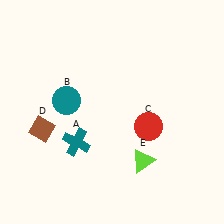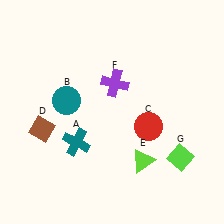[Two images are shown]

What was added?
A purple cross (F), a lime diamond (G) were added in Image 2.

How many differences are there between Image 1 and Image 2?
There are 2 differences between the two images.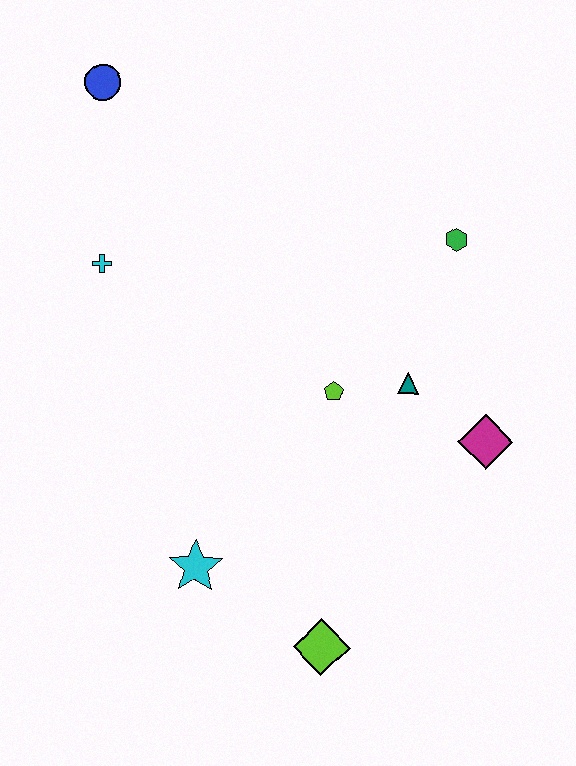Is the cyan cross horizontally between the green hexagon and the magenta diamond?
No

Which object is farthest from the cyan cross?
The lime diamond is farthest from the cyan cross.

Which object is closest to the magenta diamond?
The teal triangle is closest to the magenta diamond.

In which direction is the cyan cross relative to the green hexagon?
The cyan cross is to the left of the green hexagon.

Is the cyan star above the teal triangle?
No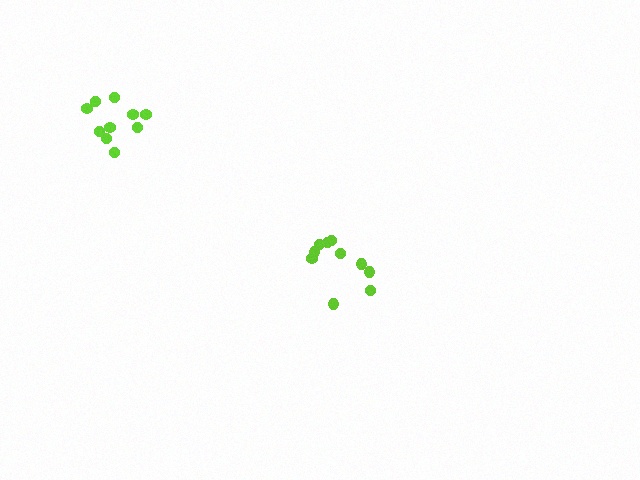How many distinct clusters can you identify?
There are 2 distinct clusters.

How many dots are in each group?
Group 1: 10 dots, Group 2: 10 dots (20 total).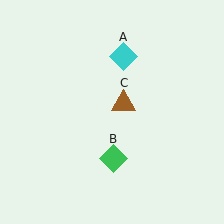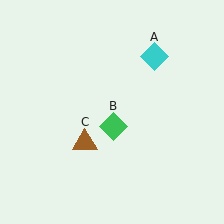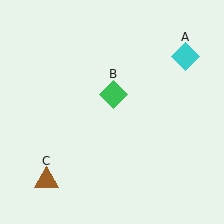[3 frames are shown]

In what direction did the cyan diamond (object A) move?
The cyan diamond (object A) moved right.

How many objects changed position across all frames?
3 objects changed position: cyan diamond (object A), green diamond (object B), brown triangle (object C).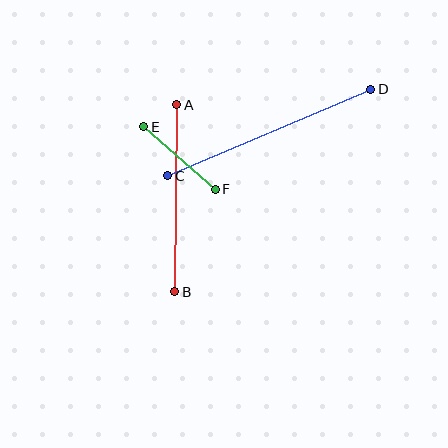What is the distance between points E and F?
The distance is approximately 95 pixels.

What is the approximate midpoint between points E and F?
The midpoint is at approximately (180, 158) pixels.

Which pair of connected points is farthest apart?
Points C and D are farthest apart.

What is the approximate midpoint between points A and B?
The midpoint is at approximately (176, 198) pixels.